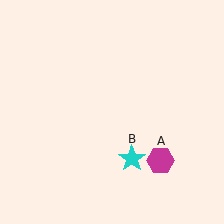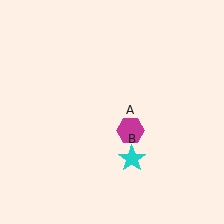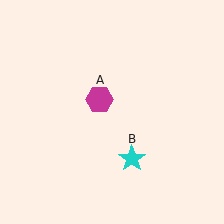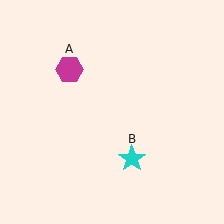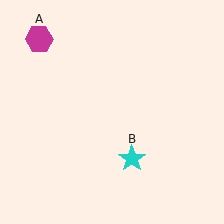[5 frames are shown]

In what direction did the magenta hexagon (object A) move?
The magenta hexagon (object A) moved up and to the left.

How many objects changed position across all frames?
1 object changed position: magenta hexagon (object A).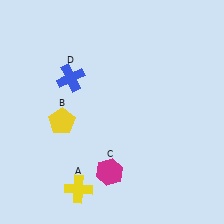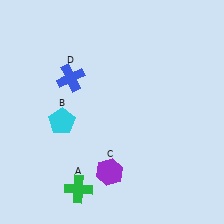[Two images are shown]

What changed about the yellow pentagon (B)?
In Image 1, B is yellow. In Image 2, it changed to cyan.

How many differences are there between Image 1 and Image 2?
There are 3 differences between the two images.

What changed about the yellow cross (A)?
In Image 1, A is yellow. In Image 2, it changed to green.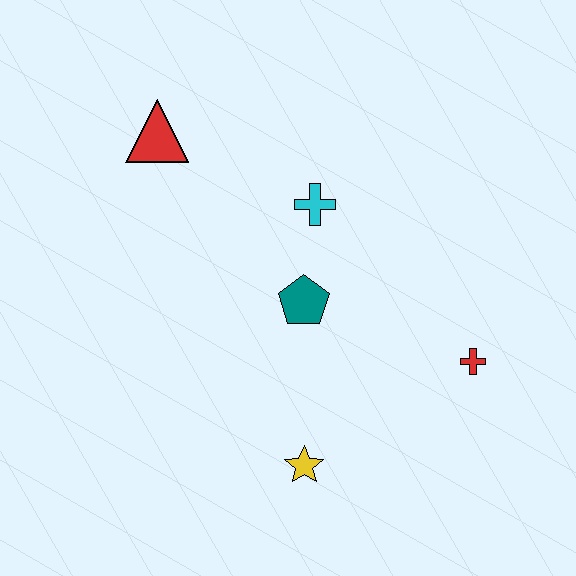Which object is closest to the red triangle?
The cyan cross is closest to the red triangle.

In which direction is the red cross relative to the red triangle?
The red cross is to the right of the red triangle.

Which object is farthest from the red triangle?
The red cross is farthest from the red triangle.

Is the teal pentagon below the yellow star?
No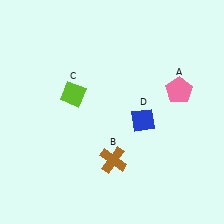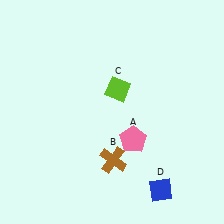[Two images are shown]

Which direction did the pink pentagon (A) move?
The pink pentagon (A) moved down.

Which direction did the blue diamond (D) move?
The blue diamond (D) moved down.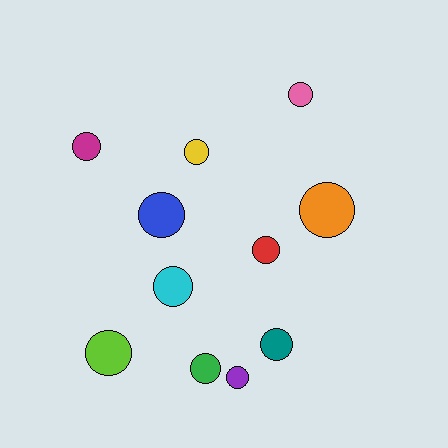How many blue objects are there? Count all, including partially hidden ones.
There is 1 blue object.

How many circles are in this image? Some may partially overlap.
There are 11 circles.